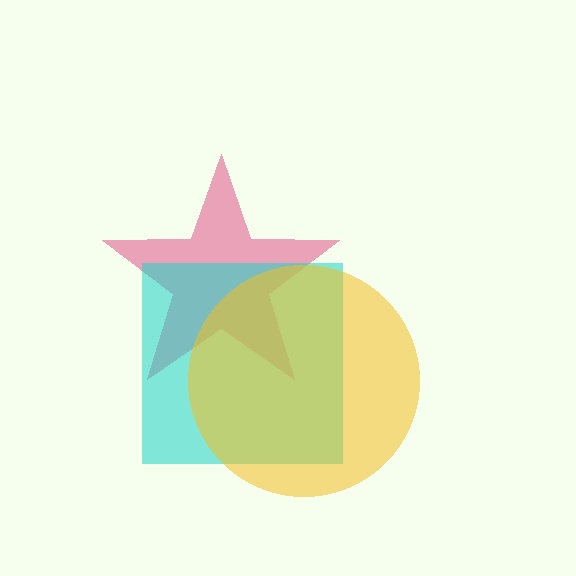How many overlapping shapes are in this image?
There are 3 overlapping shapes in the image.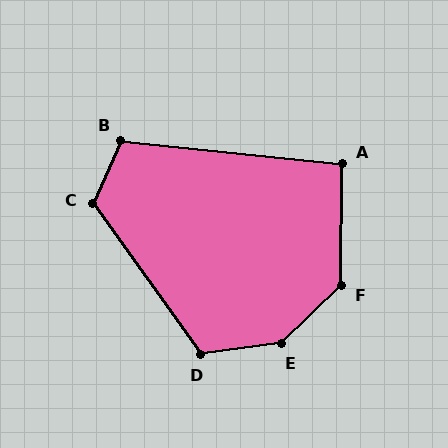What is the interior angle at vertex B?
Approximately 108 degrees (obtuse).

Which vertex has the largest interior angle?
E, at approximately 144 degrees.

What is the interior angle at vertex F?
Approximately 134 degrees (obtuse).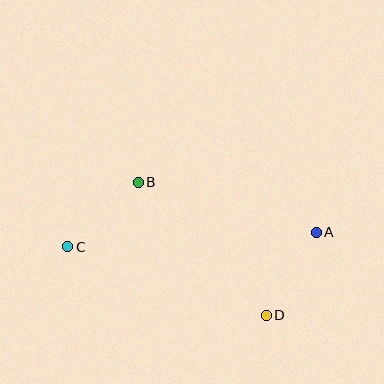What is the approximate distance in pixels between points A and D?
The distance between A and D is approximately 96 pixels.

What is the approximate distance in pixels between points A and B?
The distance between A and B is approximately 185 pixels.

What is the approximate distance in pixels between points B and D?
The distance between B and D is approximately 185 pixels.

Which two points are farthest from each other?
Points A and C are farthest from each other.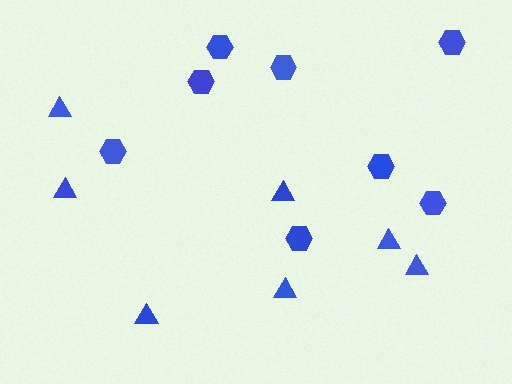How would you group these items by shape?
There are 2 groups: one group of triangles (7) and one group of hexagons (8).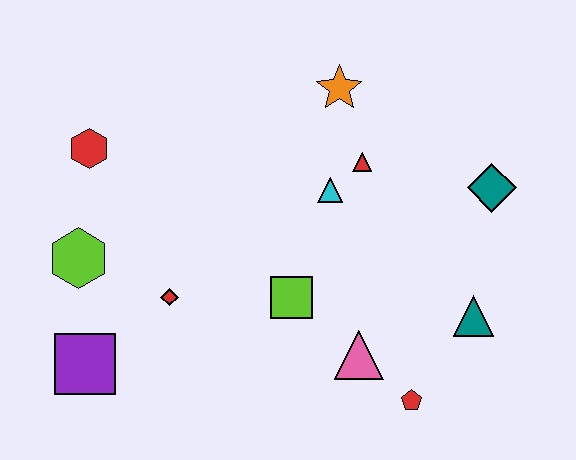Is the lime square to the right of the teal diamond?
No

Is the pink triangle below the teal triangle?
Yes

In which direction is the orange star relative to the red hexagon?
The orange star is to the right of the red hexagon.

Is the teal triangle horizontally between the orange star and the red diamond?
No